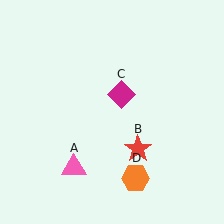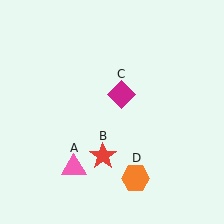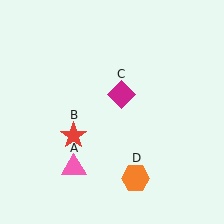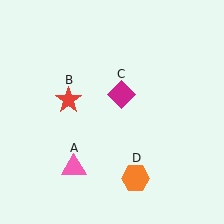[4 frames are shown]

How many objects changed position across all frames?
1 object changed position: red star (object B).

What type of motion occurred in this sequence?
The red star (object B) rotated clockwise around the center of the scene.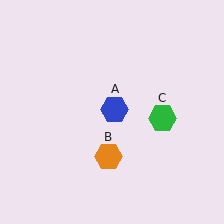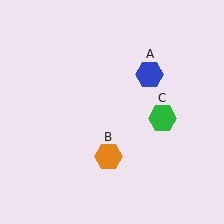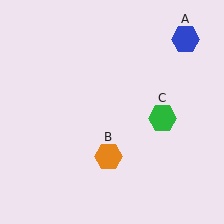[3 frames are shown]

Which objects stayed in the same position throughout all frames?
Orange hexagon (object B) and green hexagon (object C) remained stationary.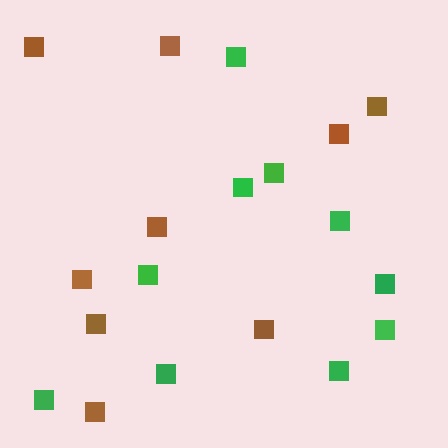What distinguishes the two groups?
There are 2 groups: one group of brown squares (9) and one group of green squares (10).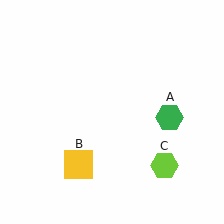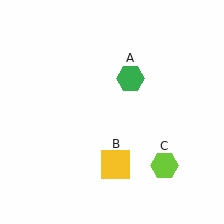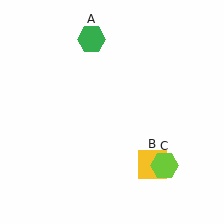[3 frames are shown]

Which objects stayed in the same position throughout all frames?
Lime hexagon (object C) remained stationary.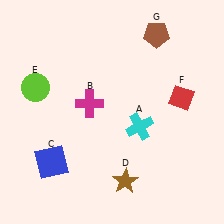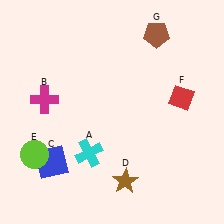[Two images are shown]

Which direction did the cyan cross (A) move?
The cyan cross (A) moved left.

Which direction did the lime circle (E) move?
The lime circle (E) moved down.